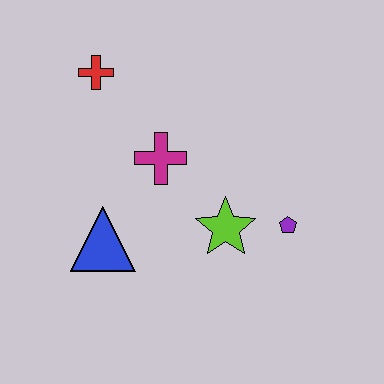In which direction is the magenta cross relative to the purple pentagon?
The magenta cross is to the left of the purple pentagon.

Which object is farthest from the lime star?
The red cross is farthest from the lime star.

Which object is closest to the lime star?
The purple pentagon is closest to the lime star.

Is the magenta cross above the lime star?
Yes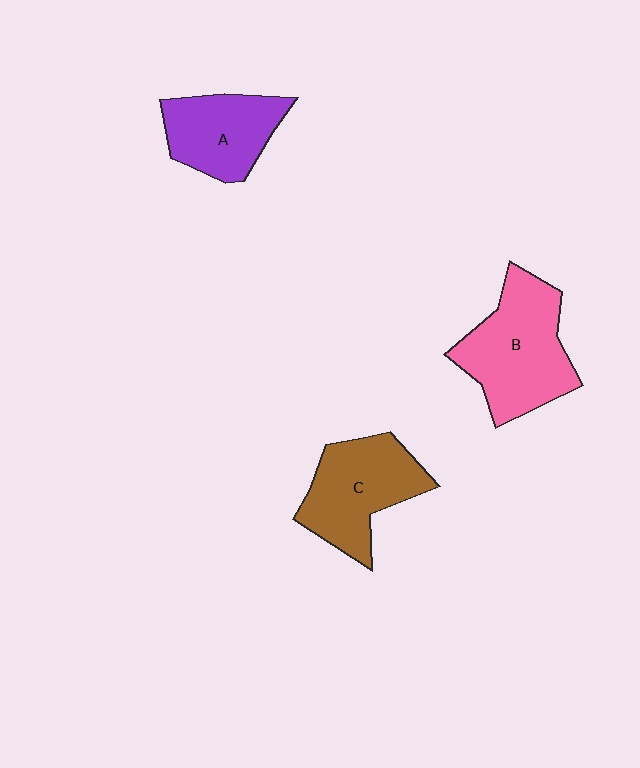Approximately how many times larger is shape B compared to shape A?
Approximately 1.4 times.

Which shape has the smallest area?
Shape A (purple).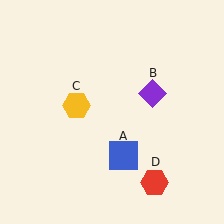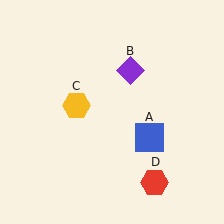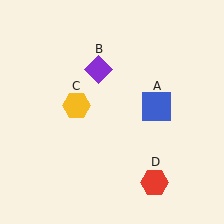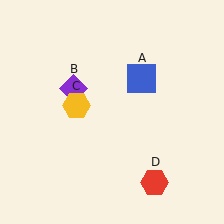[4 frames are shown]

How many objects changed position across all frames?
2 objects changed position: blue square (object A), purple diamond (object B).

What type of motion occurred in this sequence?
The blue square (object A), purple diamond (object B) rotated counterclockwise around the center of the scene.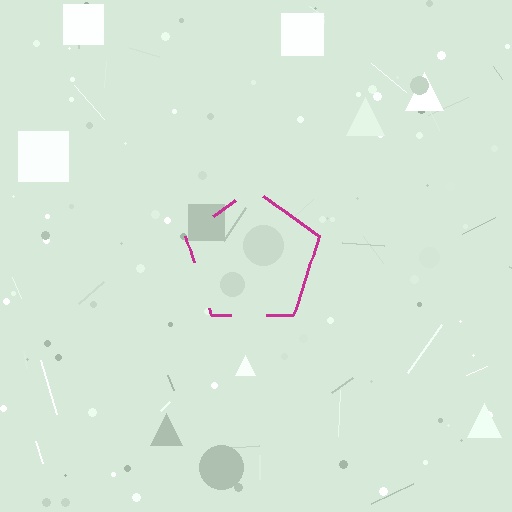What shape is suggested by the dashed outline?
The dashed outline suggests a pentagon.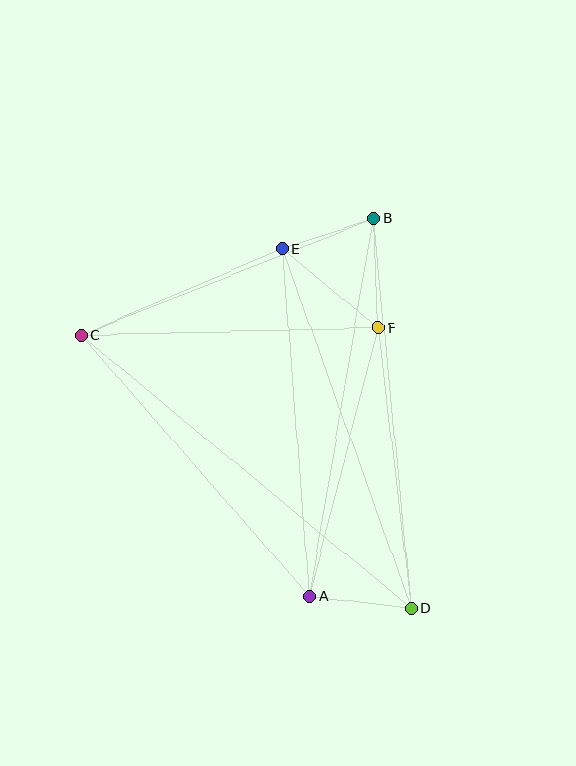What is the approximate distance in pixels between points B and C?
The distance between B and C is approximately 315 pixels.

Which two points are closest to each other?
Points B and E are closest to each other.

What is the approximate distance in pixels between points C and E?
The distance between C and E is approximately 219 pixels.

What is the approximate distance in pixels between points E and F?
The distance between E and F is approximately 125 pixels.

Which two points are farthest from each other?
Points C and D are farthest from each other.